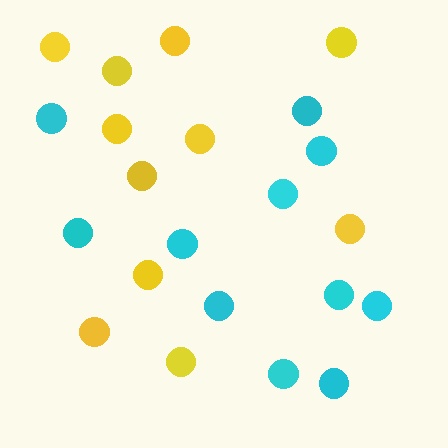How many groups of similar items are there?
There are 2 groups: one group of yellow circles (11) and one group of cyan circles (11).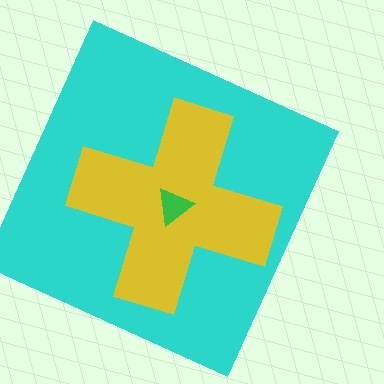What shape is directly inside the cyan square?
The yellow cross.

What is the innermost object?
The green triangle.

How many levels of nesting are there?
3.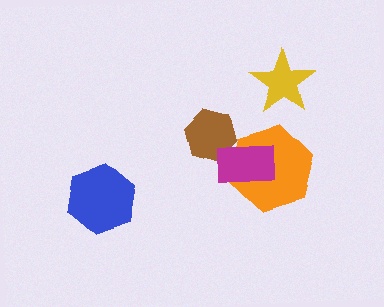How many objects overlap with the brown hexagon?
1 object overlaps with the brown hexagon.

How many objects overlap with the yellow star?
0 objects overlap with the yellow star.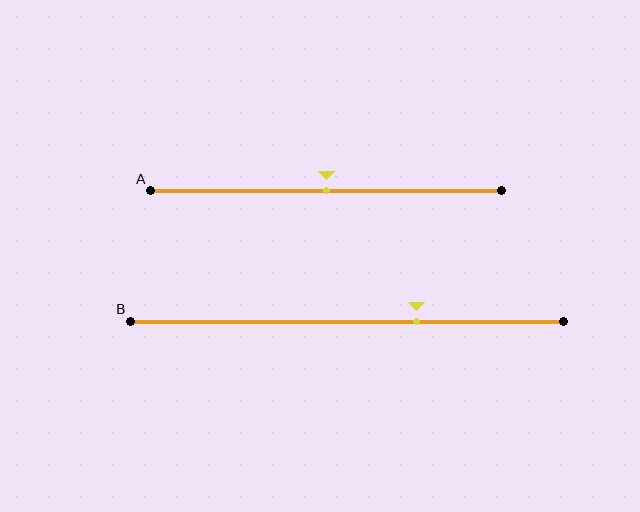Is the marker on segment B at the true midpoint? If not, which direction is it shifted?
No, the marker on segment B is shifted to the right by about 16% of the segment length.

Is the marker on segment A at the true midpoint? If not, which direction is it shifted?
Yes, the marker on segment A is at the true midpoint.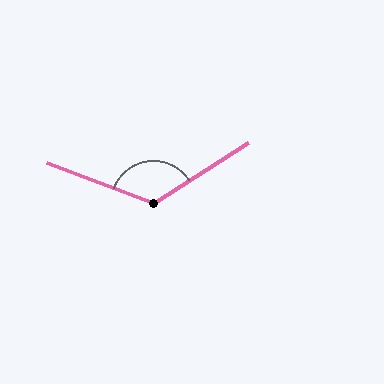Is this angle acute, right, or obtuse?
It is obtuse.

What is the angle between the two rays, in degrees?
Approximately 127 degrees.